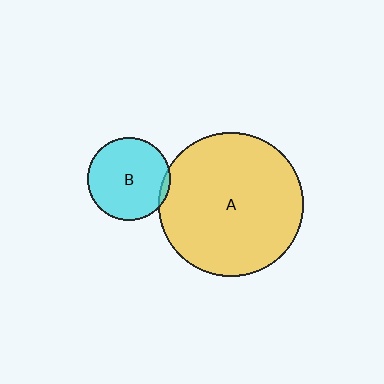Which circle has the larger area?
Circle A (yellow).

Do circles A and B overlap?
Yes.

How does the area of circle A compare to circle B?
Approximately 3.0 times.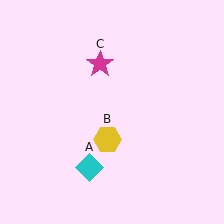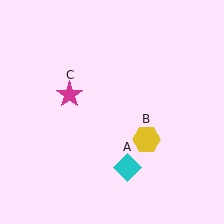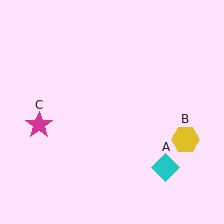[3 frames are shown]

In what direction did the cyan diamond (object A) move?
The cyan diamond (object A) moved right.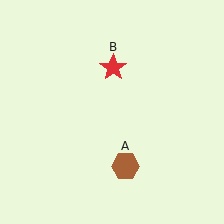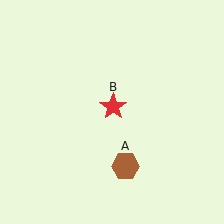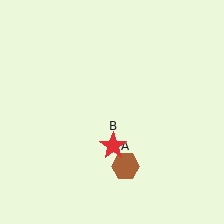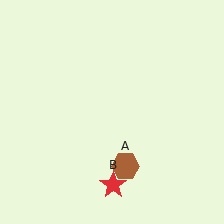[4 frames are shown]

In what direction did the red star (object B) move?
The red star (object B) moved down.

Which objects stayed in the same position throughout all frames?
Brown hexagon (object A) remained stationary.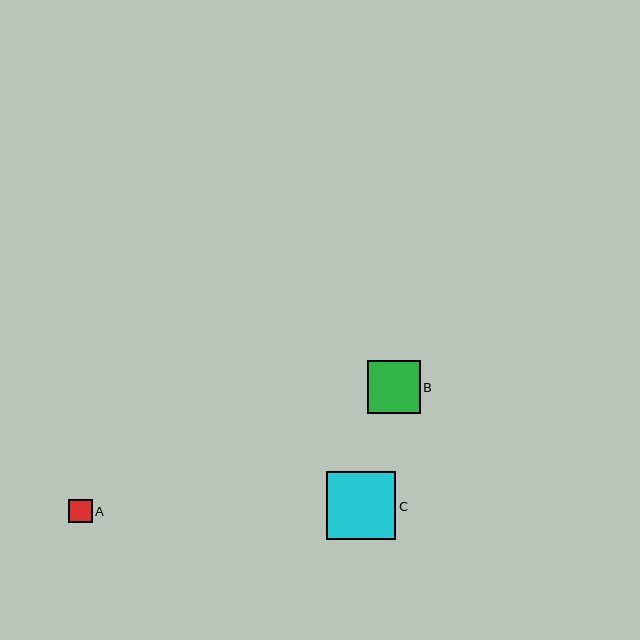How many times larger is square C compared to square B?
Square C is approximately 1.3 times the size of square B.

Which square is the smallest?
Square A is the smallest with a size of approximately 23 pixels.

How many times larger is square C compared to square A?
Square C is approximately 3.0 times the size of square A.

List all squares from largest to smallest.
From largest to smallest: C, B, A.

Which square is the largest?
Square C is the largest with a size of approximately 69 pixels.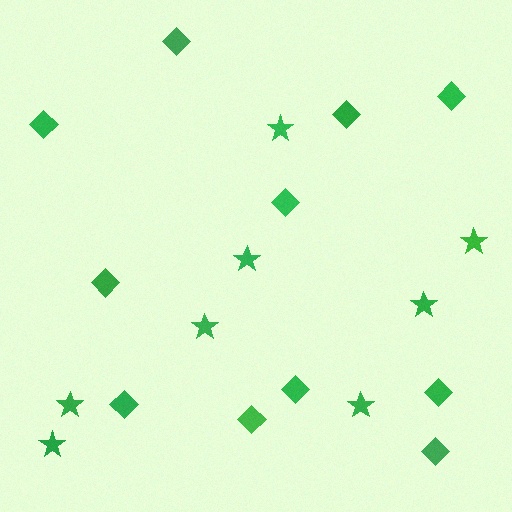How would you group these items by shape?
There are 2 groups: one group of stars (8) and one group of diamonds (11).